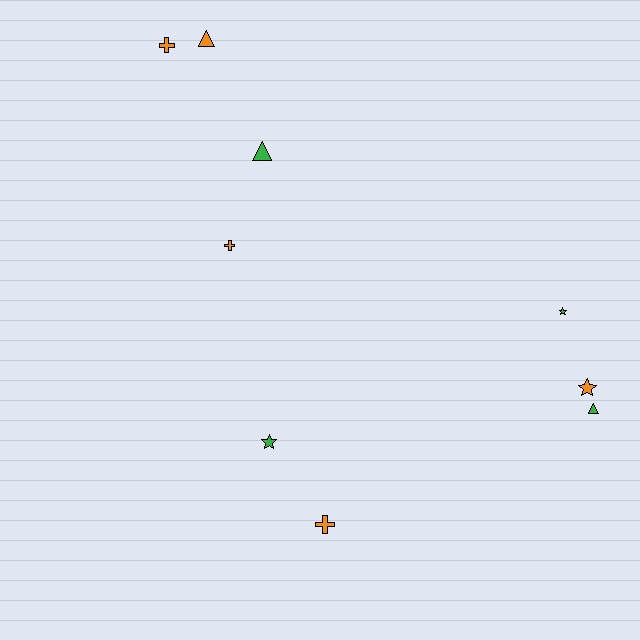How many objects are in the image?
There are 9 objects.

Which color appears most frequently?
Orange, with 5 objects.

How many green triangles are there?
There are 2 green triangles.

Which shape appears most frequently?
Star, with 3 objects.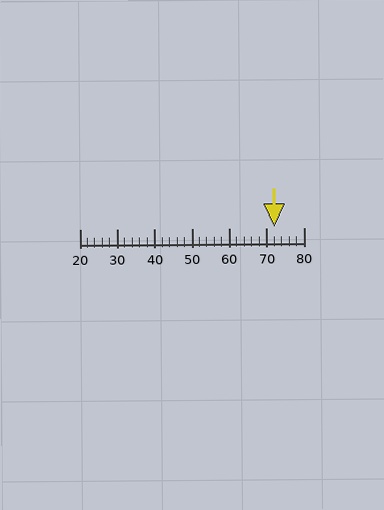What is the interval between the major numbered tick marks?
The major tick marks are spaced 10 units apart.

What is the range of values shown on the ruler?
The ruler shows values from 20 to 80.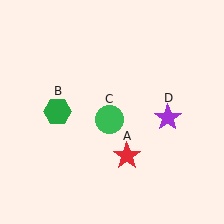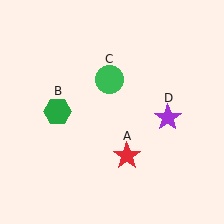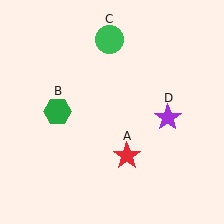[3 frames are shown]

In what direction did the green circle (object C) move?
The green circle (object C) moved up.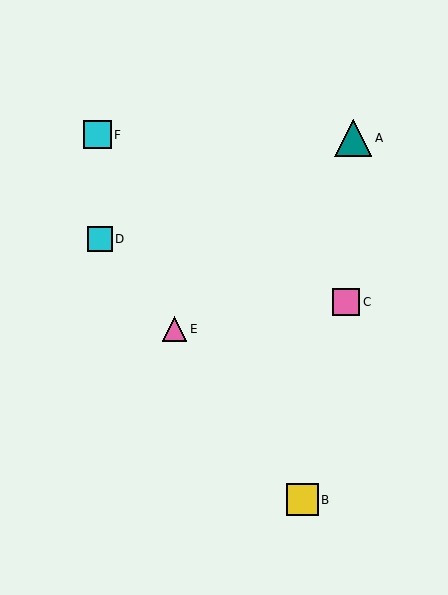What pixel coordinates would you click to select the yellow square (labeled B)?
Click at (302, 500) to select the yellow square B.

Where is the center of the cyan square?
The center of the cyan square is at (100, 239).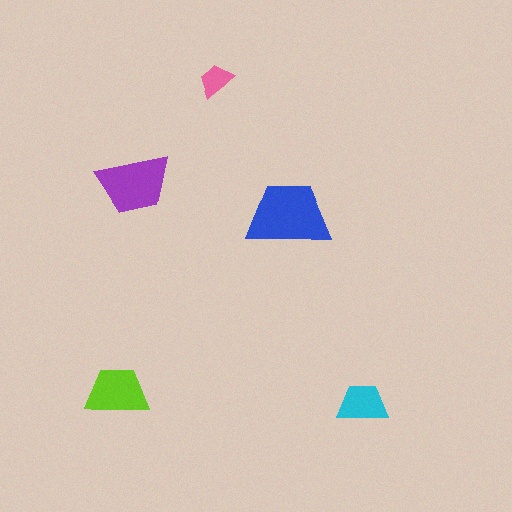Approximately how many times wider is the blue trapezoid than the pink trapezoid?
About 2.5 times wider.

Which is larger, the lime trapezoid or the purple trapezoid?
The purple one.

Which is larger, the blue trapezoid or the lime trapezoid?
The blue one.